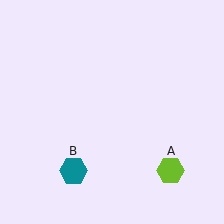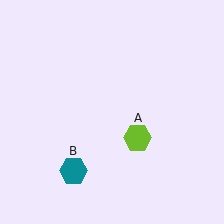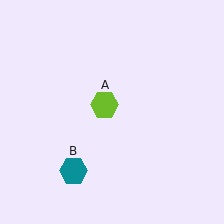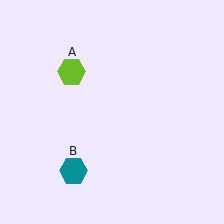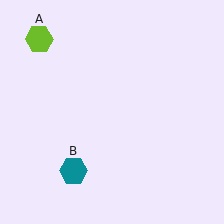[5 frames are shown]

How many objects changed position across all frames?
1 object changed position: lime hexagon (object A).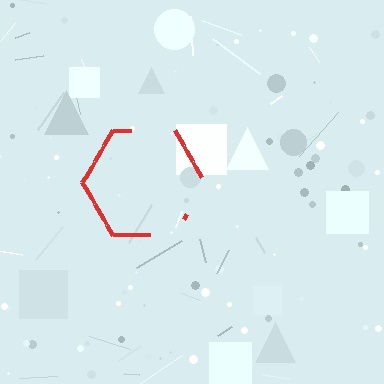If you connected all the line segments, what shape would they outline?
They would outline a hexagon.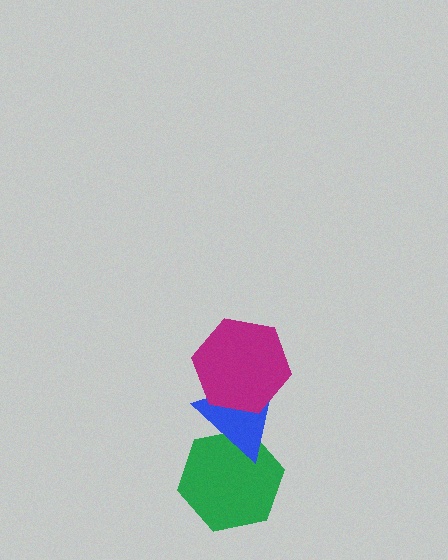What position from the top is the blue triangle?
The blue triangle is 2nd from the top.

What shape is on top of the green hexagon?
The blue triangle is on top of the green hexagon.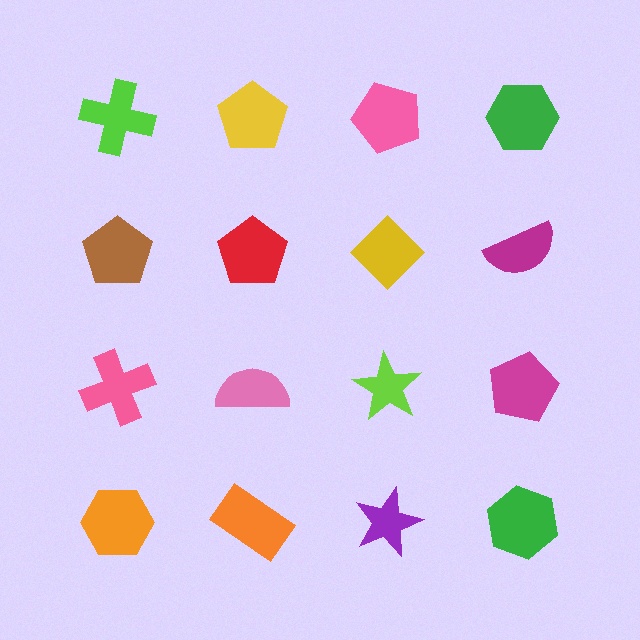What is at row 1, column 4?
A green hexagon.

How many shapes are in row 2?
4 shapes.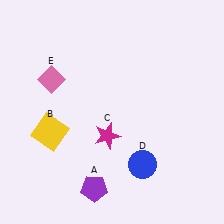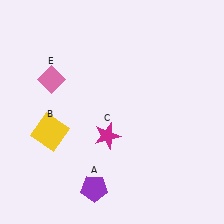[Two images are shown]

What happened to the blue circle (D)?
The blue circle (D) was removed in Image 2. It was in the bottom-right area of Image 1.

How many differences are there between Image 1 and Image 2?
There is 1 difference between the two images.